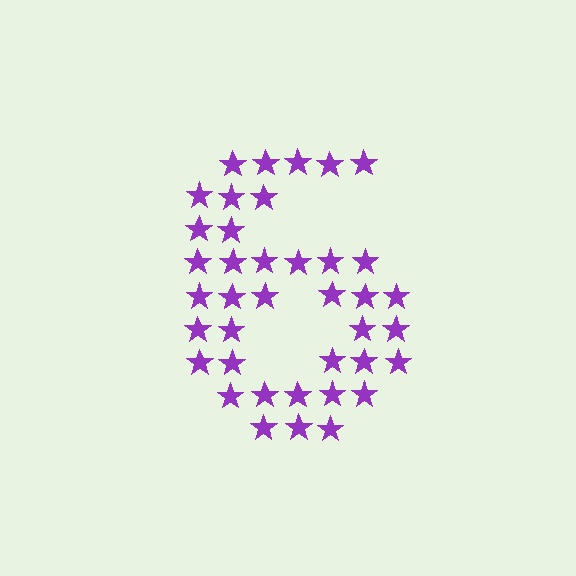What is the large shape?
The large shape is the digit 6.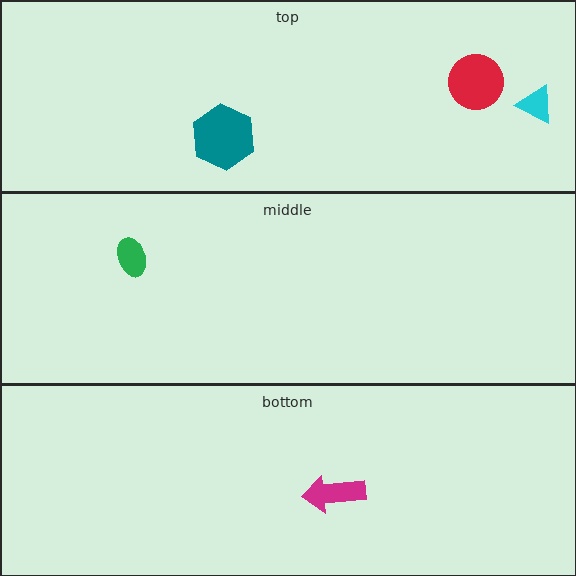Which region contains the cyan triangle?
The top region.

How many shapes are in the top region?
3.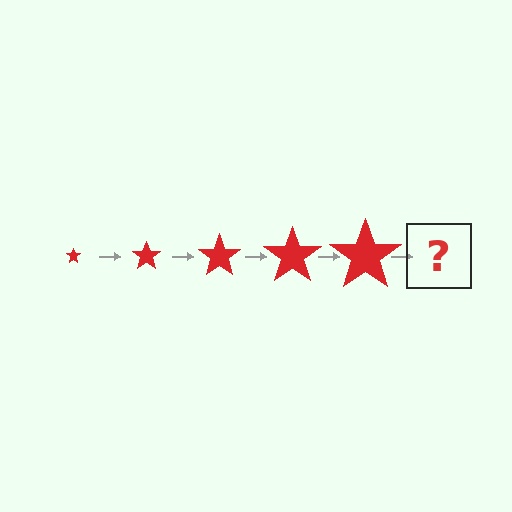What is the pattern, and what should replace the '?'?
The pattern is that the star gets progressively larger each step. The '?' should be a red star, larger than the previous one.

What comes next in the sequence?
The next element should be a red star, larger than the previous one.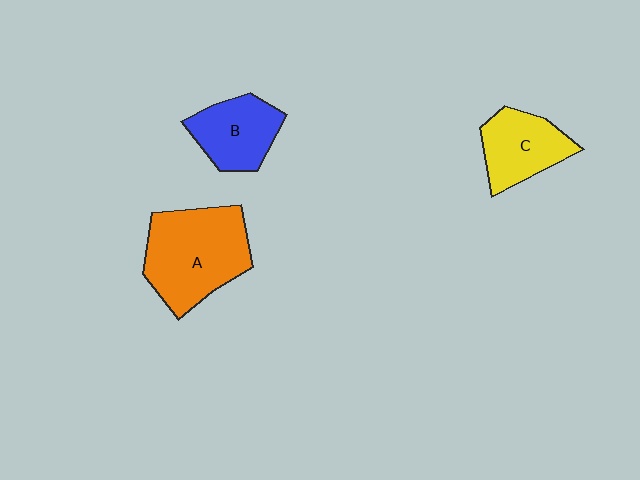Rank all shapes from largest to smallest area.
From largest to smallest: A (orange), B (blue), C (yellow).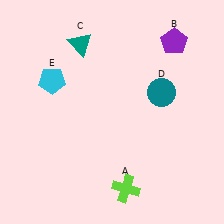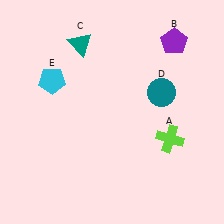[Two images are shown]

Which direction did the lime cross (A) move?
The lime cross (A) moved up.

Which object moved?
The lime cross (A) moved up.